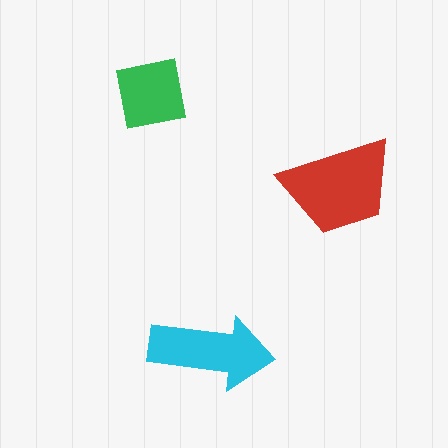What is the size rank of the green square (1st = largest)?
3rd.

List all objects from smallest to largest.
The green square, the cyan arrow, the red trapezoid.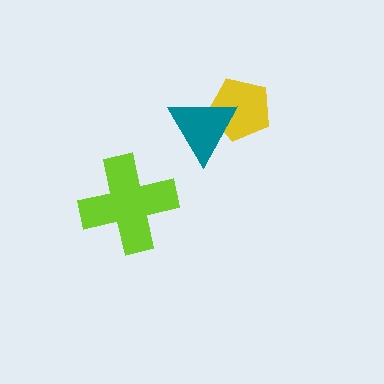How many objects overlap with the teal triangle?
1 object overlaps with the teal triangle.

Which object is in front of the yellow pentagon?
The teal triangle is in front of the yellow pentagon.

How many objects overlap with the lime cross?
0 objects overlap with the lime cross.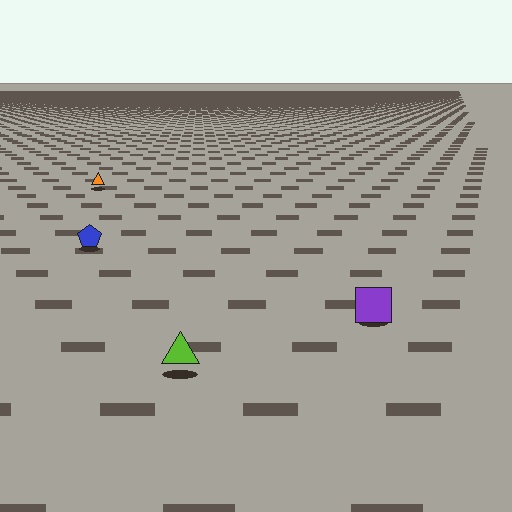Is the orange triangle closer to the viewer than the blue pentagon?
No. The blue pentagon is closer — you can tell from the texture gradient: the ground texture is coarser near it.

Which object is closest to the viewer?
The lime triangle is closest. The texture marks near it are larger and more spread out.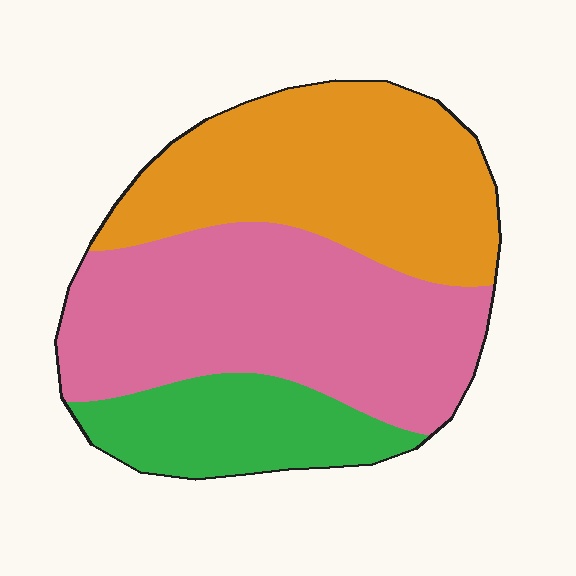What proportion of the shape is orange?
Orange takes up about three eighths (3/8) of the shape.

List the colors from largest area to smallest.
From largest to smallest: pink, orange, green.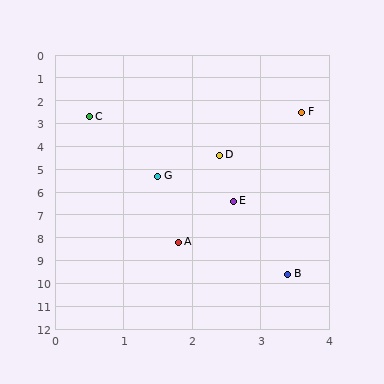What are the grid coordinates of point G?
Point G is at approximately (1.5, 5.3).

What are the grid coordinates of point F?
Point F is at approximately (3.6, 2.5).